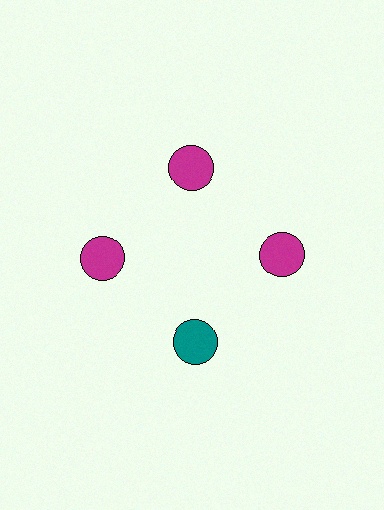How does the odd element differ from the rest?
It has a different color: teal instead of magenta.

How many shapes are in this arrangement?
There are 4 shapes arranged in a ring pattern.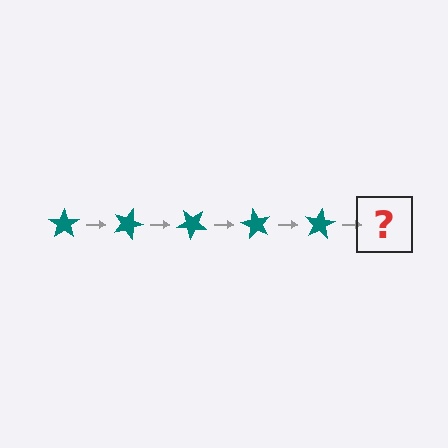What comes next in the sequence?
The next element should be a teal star rotated 100 degrees.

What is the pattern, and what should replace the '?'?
The pattern is that the star rotates 20 degrees each step. The '?' should be a teal star rotated 100 degrees.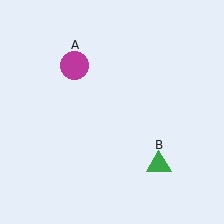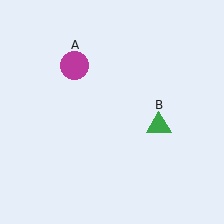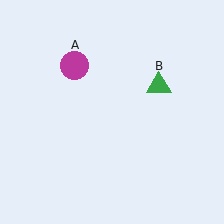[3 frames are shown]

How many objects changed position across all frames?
1 object changed position: green triangle (object B).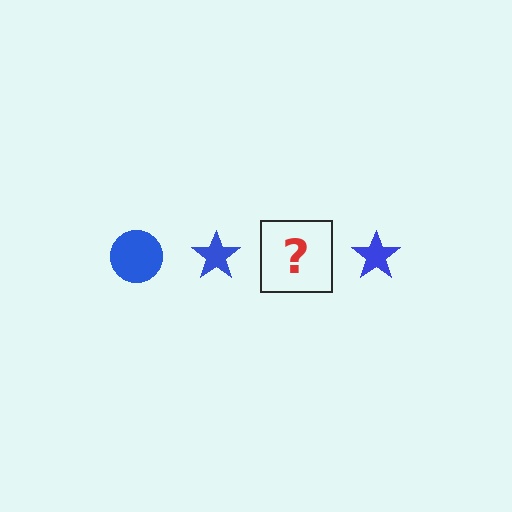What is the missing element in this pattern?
The missing element is a blue circle.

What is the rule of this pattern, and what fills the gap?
The rule is that the pattern cycles through circle, star shapes in blue. The gap should be filled with a blue circle.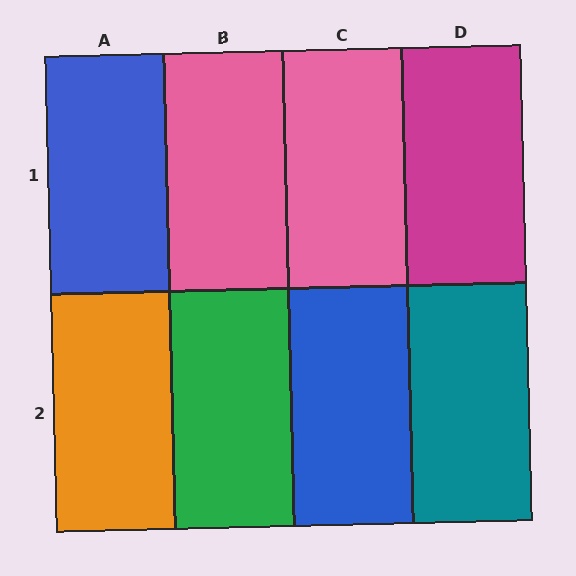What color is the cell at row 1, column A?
Blue.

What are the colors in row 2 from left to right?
Orange, green, blue, teal.